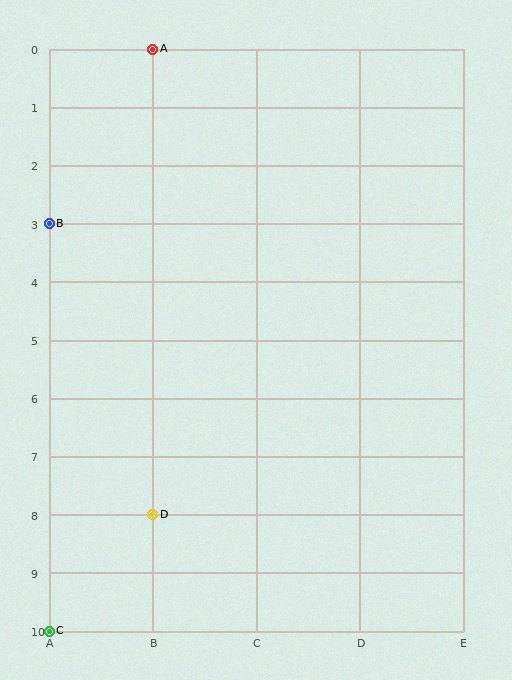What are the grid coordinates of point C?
Point C is at grid coordinates (A, 10).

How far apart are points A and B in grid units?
Points A and B are 1 column and 3 rows apart (about 3.2 grid units diagonally).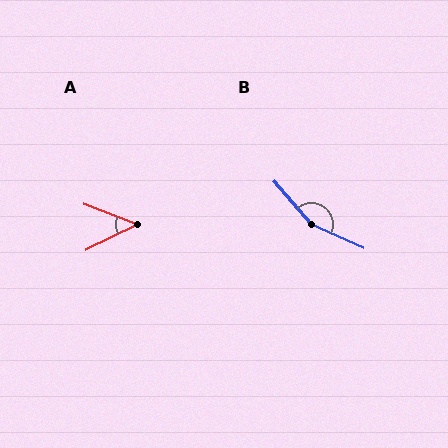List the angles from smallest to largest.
A (47°), B (155°).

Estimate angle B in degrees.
Approximately 155 degrees.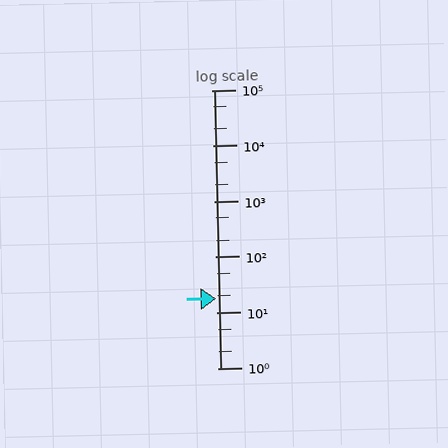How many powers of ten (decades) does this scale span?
The scale spans 5 decades, from 1 to 100000.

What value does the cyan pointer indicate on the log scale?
The pointer indicates approximately 18.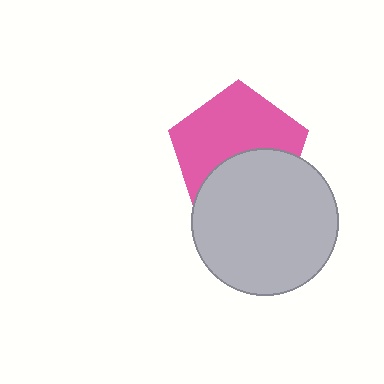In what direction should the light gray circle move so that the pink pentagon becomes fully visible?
The light gray circle should move down. That is the shortest direction to clear the overlap and leave the pink pentagon fully visible.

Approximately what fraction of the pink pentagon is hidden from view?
Roughly 41% of the pink pentagon is hidden behind the light gray circle.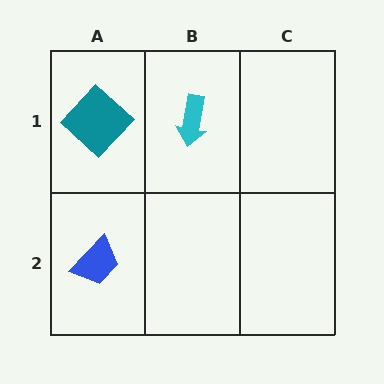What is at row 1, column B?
A cyan arrow.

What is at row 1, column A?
A teal diamond.